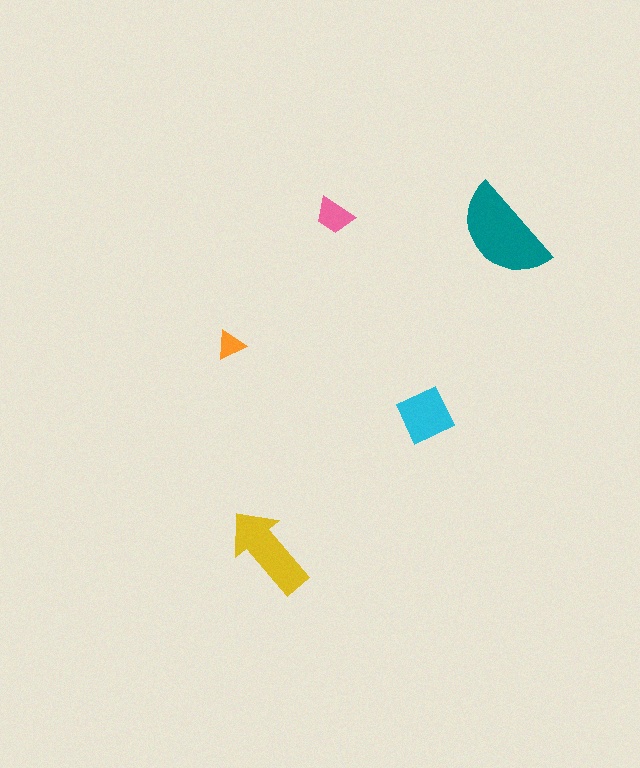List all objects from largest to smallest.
The teal semicircle, the yellow arrow, the cyan diamond, the pink trapezoid, the orange triangle.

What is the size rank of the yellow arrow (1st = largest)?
2nd.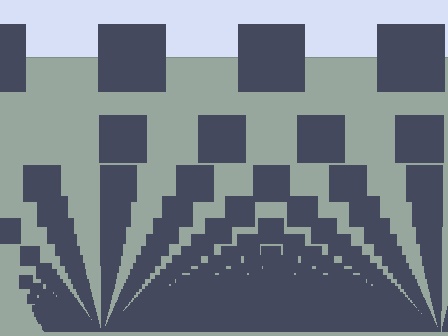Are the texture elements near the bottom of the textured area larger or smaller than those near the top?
Smaller. The gradient is inverted — elements near the bottom are smaller and denser.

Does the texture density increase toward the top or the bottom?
Density increases toward the bottom.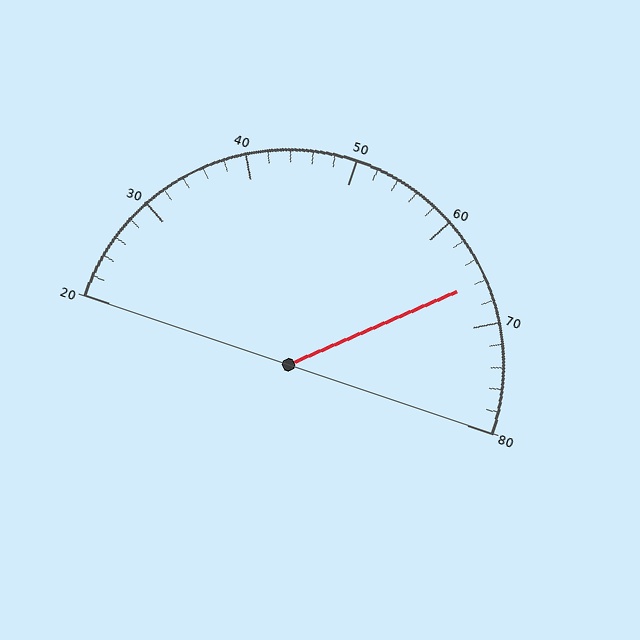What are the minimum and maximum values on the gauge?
The gauge ranges from 20 to 80.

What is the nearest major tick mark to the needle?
The nearest major tick mark is 70.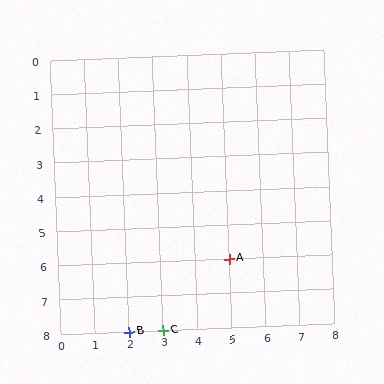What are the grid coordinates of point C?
Point C is at grid coordinates (3, 8).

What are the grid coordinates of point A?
Point A is at grid coordinates (5, 6).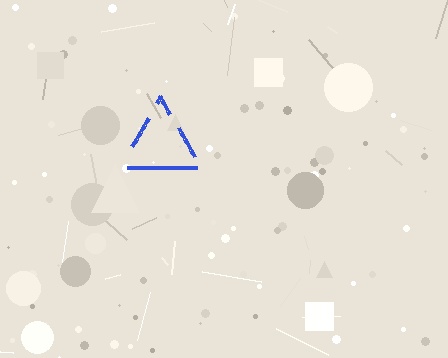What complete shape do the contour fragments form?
The contour fragments form a triangle.